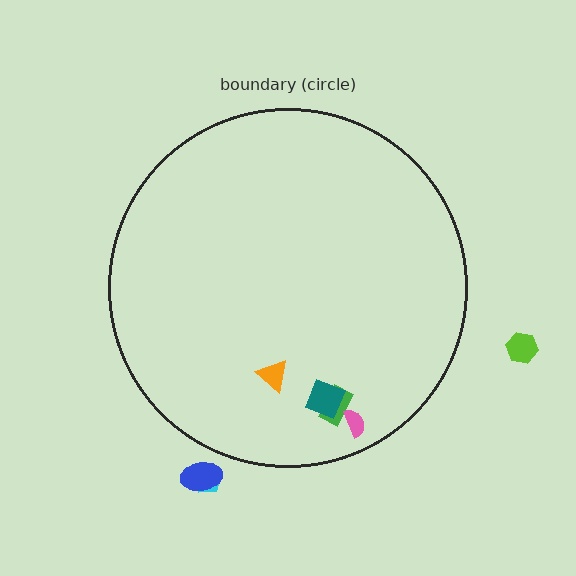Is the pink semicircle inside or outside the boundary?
Inside.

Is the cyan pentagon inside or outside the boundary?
Outside.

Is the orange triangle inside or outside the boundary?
Inside.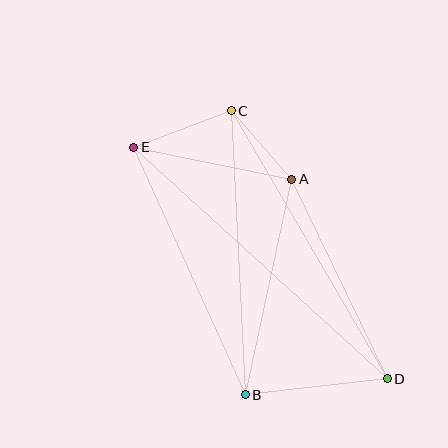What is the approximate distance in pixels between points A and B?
The distance between A and B is approximately 220 pixels.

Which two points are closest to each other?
Points A and C are closest to each other.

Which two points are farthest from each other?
Points D and E are farthest from each other.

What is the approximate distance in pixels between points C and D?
The distance between C and D is approximately 310 pixels.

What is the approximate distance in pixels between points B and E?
The distance between B and E is approximately 271 pixels.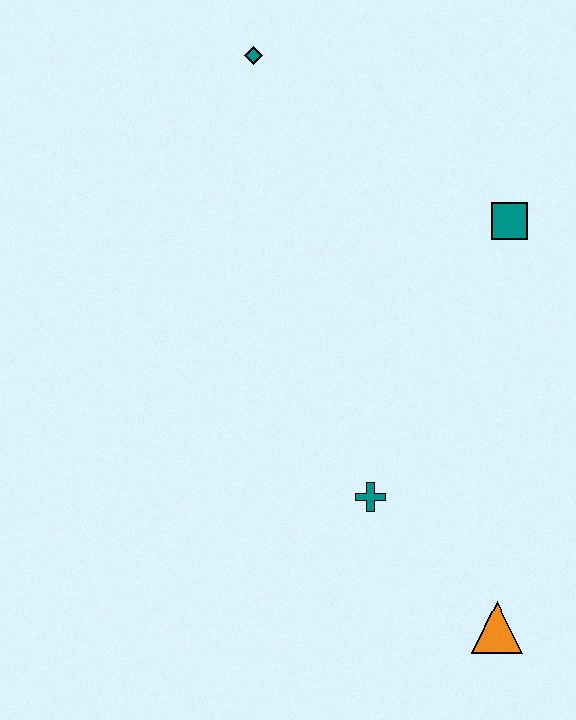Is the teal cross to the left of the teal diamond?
No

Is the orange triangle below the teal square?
Yes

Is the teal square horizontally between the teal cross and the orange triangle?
No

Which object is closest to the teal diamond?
The teal square is closest to the teal diamond.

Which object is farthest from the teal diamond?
The orange triangle is farthest from the teal diamond.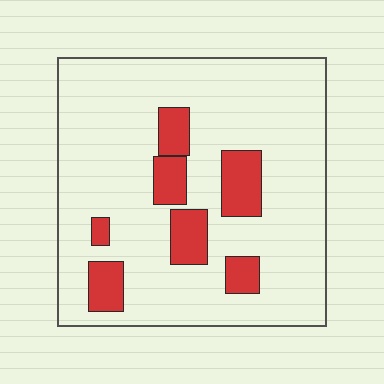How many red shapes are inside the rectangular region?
7.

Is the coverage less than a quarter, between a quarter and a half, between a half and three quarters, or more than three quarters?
Less than a quarter.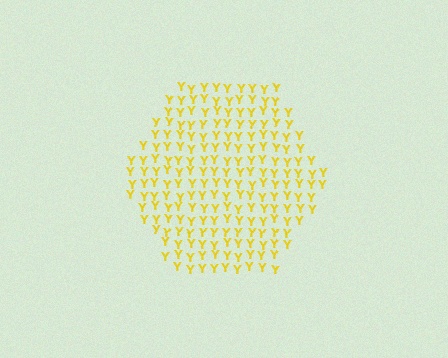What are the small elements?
The small elements are letter Y's.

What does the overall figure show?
The overall figure shows a hexagon.